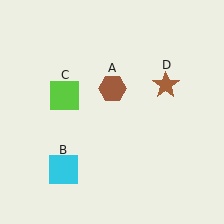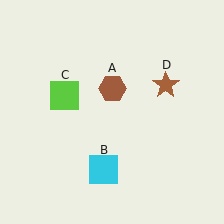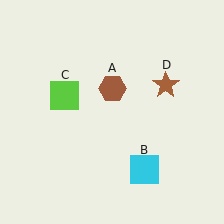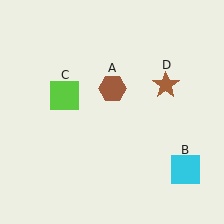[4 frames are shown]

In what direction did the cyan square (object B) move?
The cyan square (object B) moved right.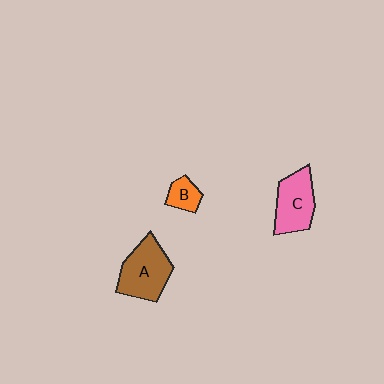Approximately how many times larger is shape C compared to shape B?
Approximately 2.3 times.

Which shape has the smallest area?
Shape B (orange).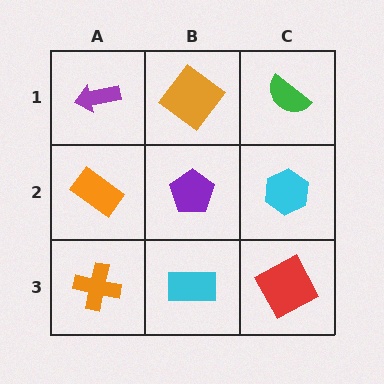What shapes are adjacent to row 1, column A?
An orange rectangle (row 2, column A), an orange diamond (row 1, column B).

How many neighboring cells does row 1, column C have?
2.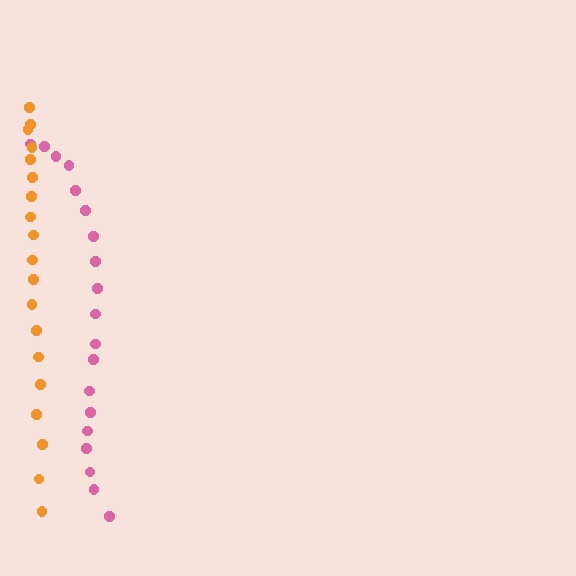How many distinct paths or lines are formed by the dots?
There are 2 distinct paths.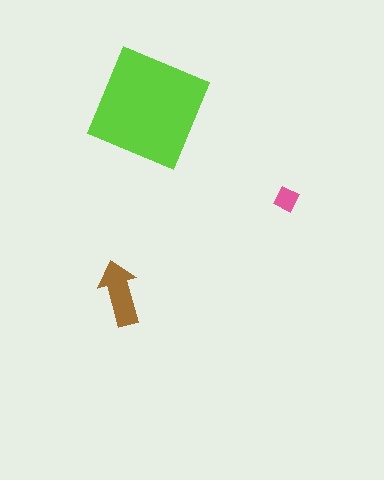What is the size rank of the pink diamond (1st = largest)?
3rd.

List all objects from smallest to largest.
The pink diamond, the brown arrow, the lime square.